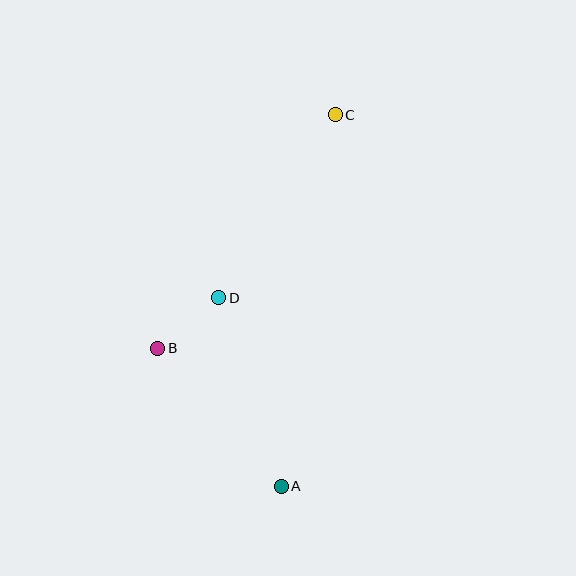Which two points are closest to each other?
Points B and D are closest to each other.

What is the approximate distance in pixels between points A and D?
The distance between A and D is approximately 199 pixels.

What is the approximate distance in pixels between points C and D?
The distance between C and D is approximately 217 pixels.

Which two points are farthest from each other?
Points A and C are farthest from each other.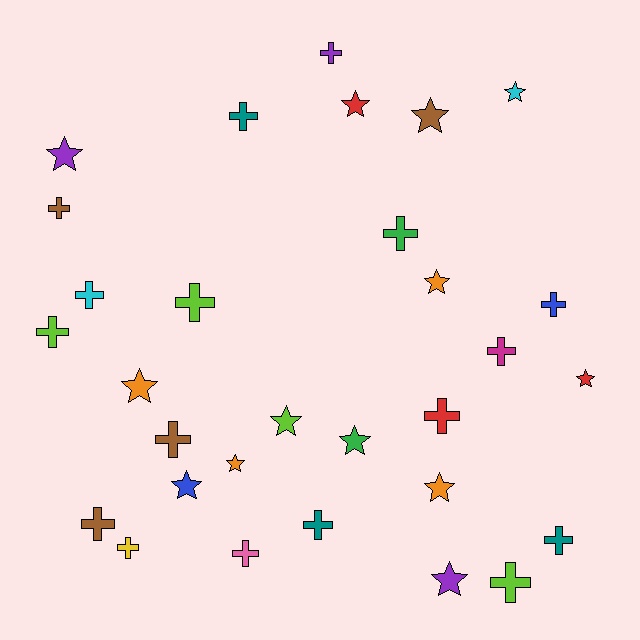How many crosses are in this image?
There are 17 crosses.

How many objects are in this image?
There are 30 objects.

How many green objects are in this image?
There are 2 green objects.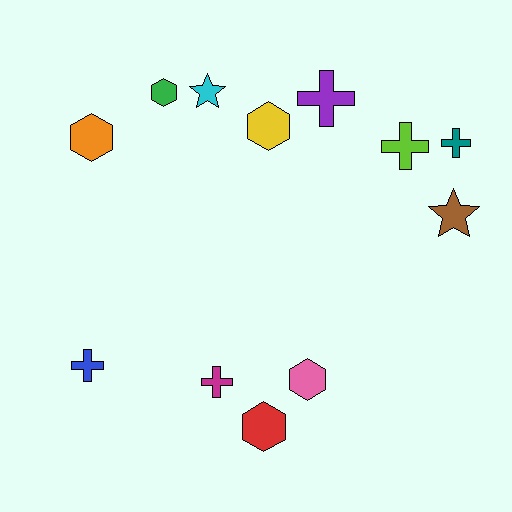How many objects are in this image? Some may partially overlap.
There are 12 objects.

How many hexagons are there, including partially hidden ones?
There are 5 hexagons.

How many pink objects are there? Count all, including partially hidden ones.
There is 1 pink object.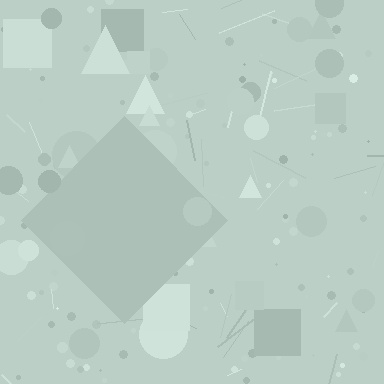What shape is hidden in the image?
A diamond is hidden in the image.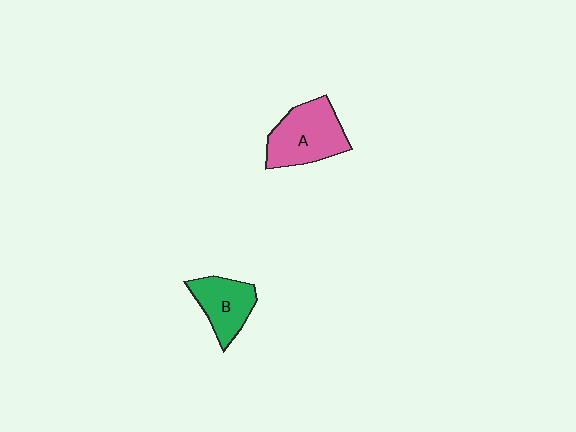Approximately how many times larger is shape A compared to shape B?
Approximately 1.4 times.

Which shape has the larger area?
Shape A (pink).